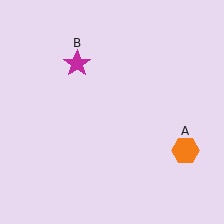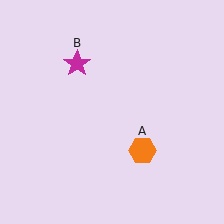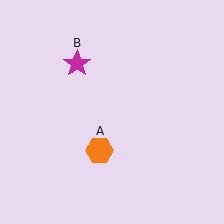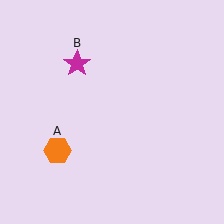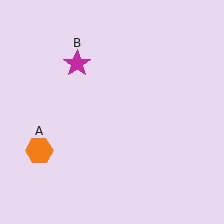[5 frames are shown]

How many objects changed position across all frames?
1 object changed position: orange hexagon (object A).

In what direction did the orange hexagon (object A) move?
The orange hexagon (object A) moved left.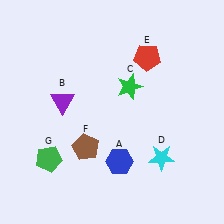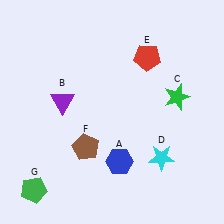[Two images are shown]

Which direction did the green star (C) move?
The green star (C) moved right.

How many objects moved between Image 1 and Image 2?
2 objects moved between the two images.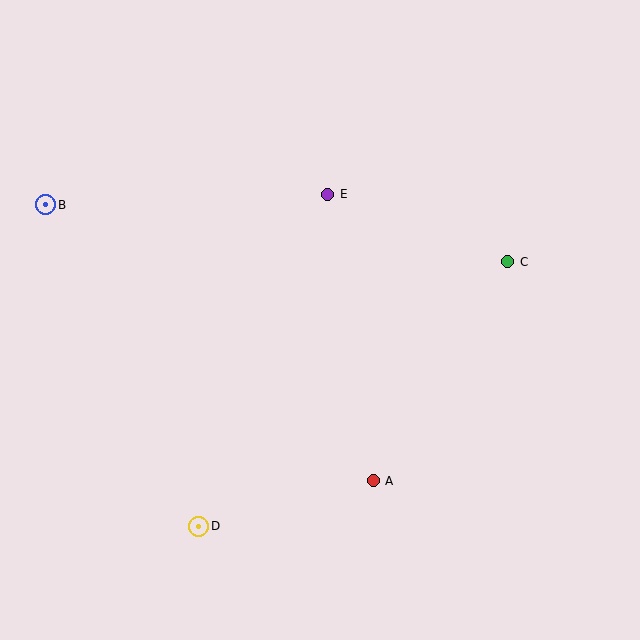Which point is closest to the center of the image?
Point E at (328, 194) is closest to the center.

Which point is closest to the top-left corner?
Point B is closest to the top-left corner.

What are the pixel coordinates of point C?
Point C is at (508, 262).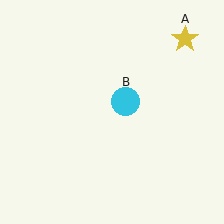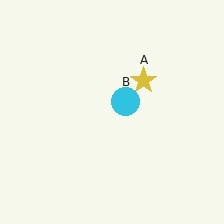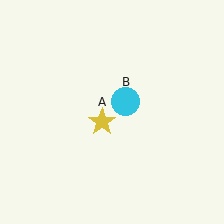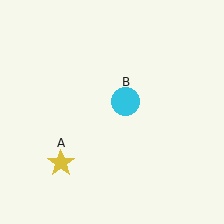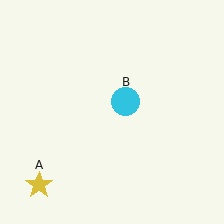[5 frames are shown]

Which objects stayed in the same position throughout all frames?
Cyan circle (object B) remained stationary.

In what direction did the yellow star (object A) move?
The yellow star (object A) moved down and to the left.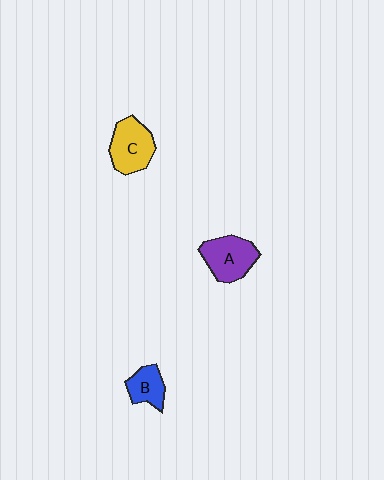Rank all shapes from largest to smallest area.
From largest to smallest: A (purple), C (yellow), B (blue).